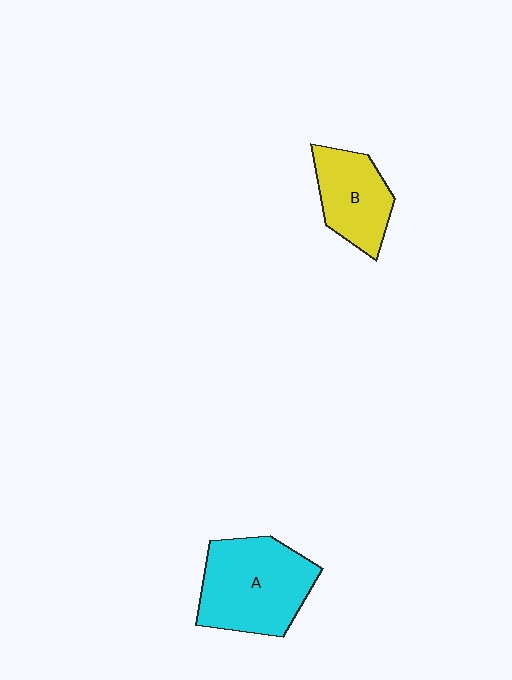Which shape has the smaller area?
Shape B (yellow).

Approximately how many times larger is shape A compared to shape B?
Approximately 1.5 times.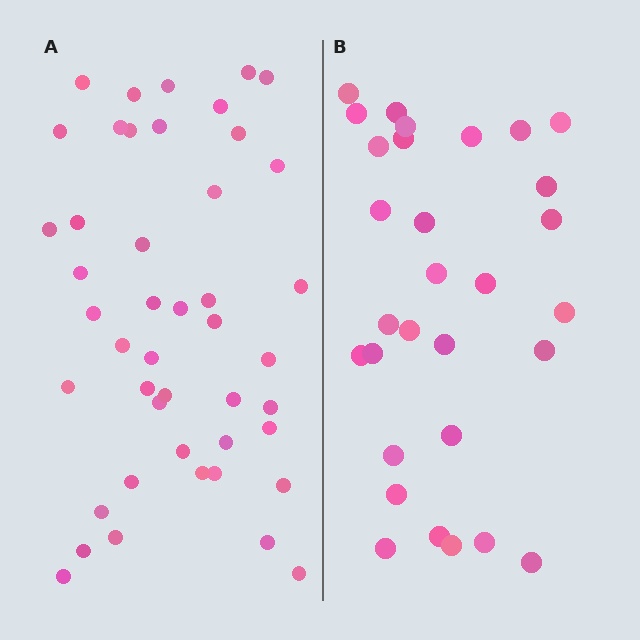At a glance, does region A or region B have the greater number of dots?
Region A (the left region) has more dots.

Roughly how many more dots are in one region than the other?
Region A has approximately 15 more dots than region B.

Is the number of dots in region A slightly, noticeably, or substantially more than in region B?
Region A has substantially more. The ratio is roughly 1.5 to 1.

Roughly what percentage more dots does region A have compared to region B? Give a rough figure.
About 50% more.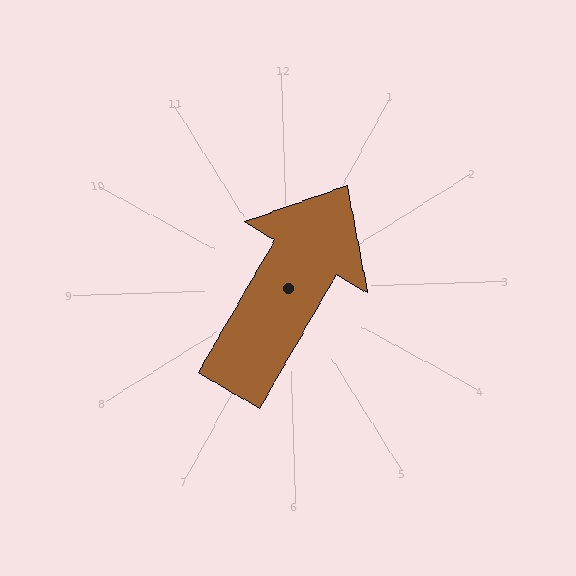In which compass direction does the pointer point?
Northeast.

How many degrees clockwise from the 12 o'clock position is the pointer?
Approximately 32 degrees.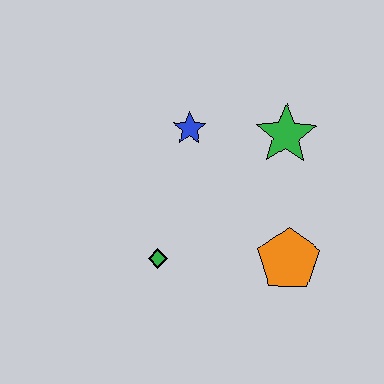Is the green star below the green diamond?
No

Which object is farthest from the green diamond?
The green star is farthest from the green diamond.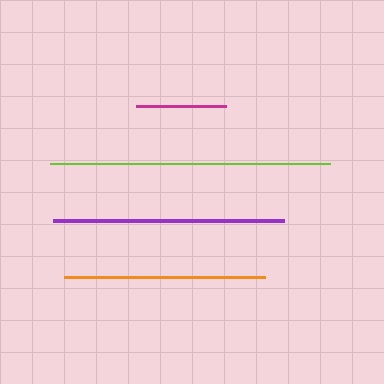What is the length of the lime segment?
The lime segment is approximately 280 pixels long.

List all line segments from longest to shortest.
From longest to shortest: lime, purple, orange, magenta.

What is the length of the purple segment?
The purple segment is approximately 230 pixels long.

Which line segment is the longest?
The lime line is the longest at approximately 280 pixels.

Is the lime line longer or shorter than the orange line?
The lime line is longer than the orange line.